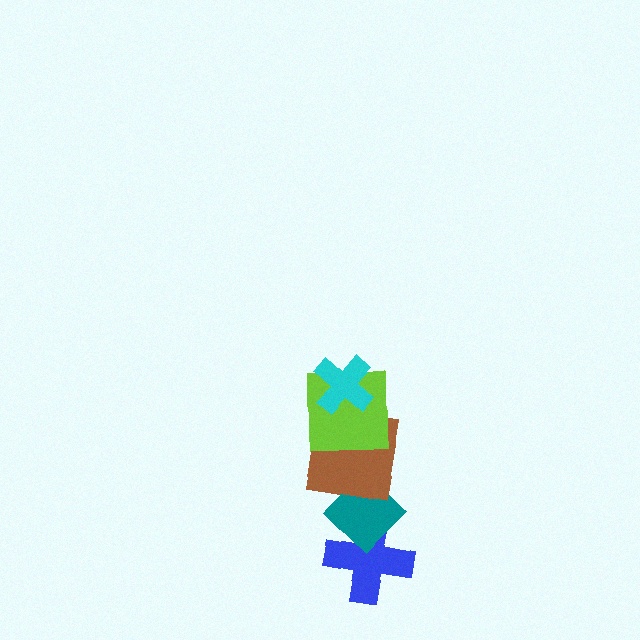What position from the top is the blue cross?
The blue cross is 5th from the top.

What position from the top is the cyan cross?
The cyan cross is 1st from the top.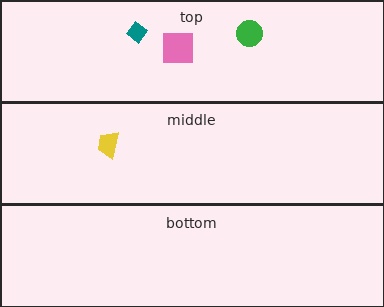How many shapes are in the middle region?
1.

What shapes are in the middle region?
The yellow trapezoid.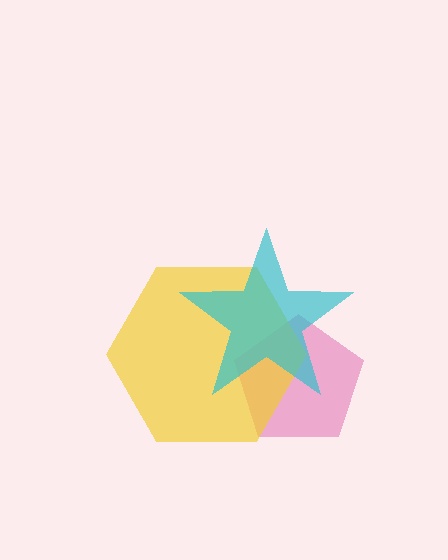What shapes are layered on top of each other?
The layered shapes are: a pink pentagon, a yellow hexagon, a cyan star.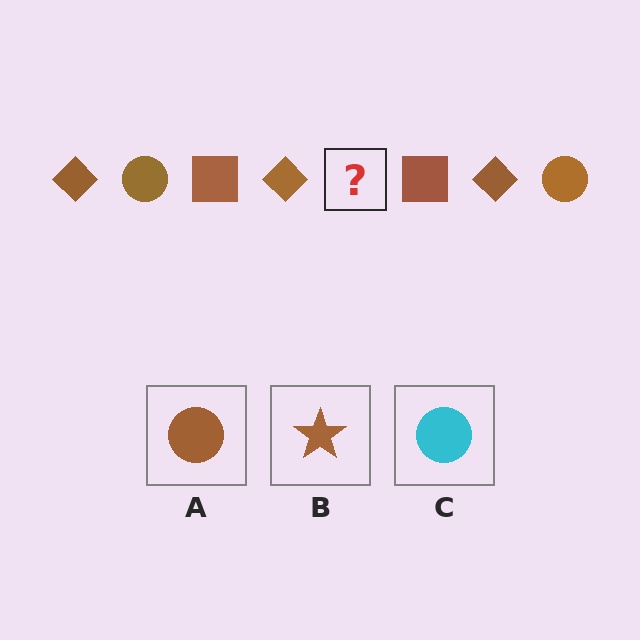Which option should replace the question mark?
Option A.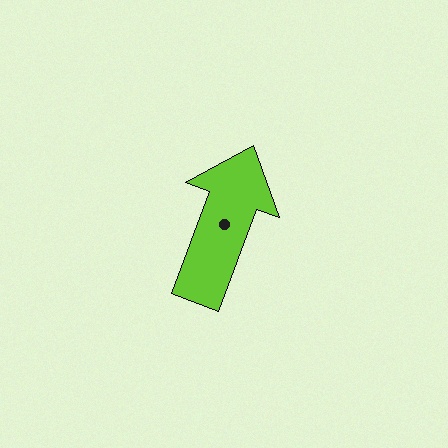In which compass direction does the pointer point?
North.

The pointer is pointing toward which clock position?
Roughly 1 o'clock.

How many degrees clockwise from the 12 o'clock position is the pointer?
Approximately 20 degrees.